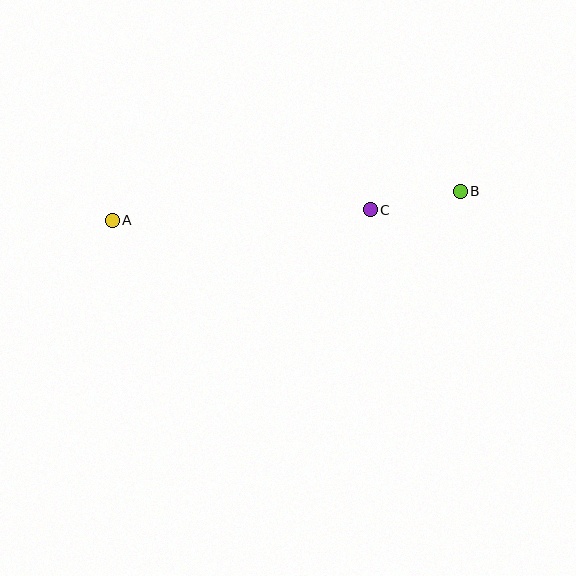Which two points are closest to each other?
Points B and C are closest to each other.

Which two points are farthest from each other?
Points A and B are farthest from each other.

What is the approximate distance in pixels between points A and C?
The distance between A and C is approximately 258 pixels.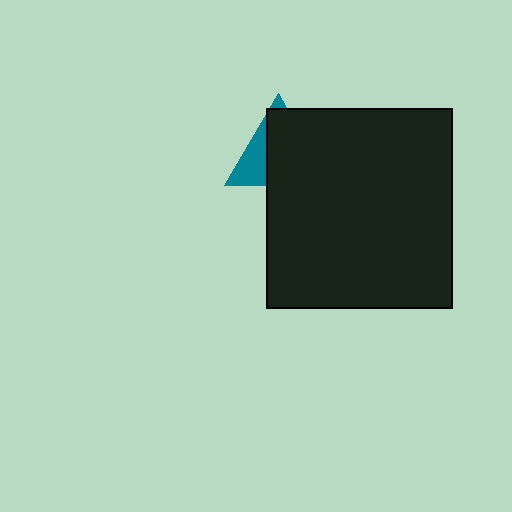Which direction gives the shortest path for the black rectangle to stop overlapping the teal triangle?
Moving toward the lower-right gives the shortest separation.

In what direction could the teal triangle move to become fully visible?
The teal triangle could move toward the upper-left. That would shift it out from behind the black rectangle entirely.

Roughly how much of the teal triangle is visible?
A small part of it is visible (roughly 32%).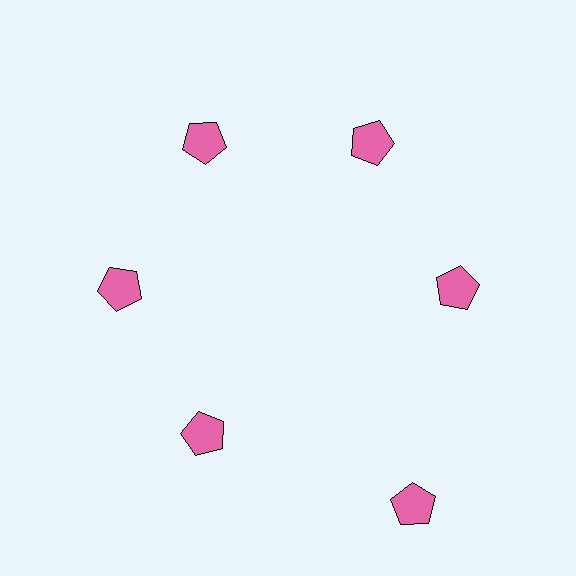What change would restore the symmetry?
The symmetry would be restored by moving it inward, back onto the ring so that all 6 pentagons sit at equal angles and equal distance from the center.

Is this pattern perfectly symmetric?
No. The 6 pink pentagons are arranged in a ring, but one element near the 5 o'clock position is pushed outward from the center, breaking the 6-fold rotational symmetry.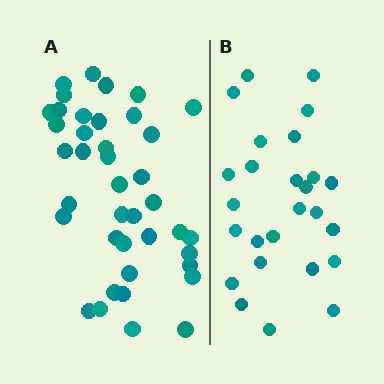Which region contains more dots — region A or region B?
Region A (the left region) has more dots.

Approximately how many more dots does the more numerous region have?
Region A has approximately 15 more dots than region B.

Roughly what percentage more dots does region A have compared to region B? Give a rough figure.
About 55% more.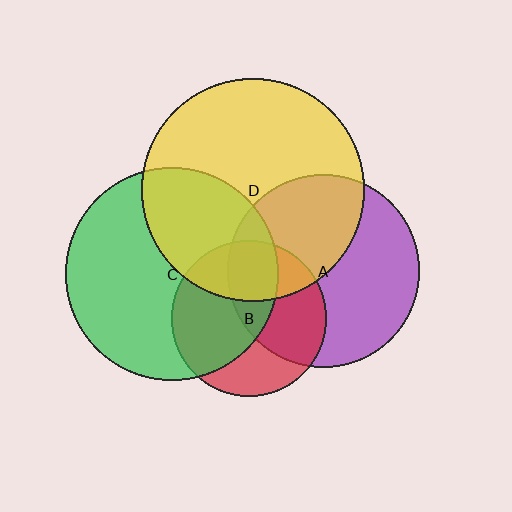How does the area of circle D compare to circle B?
Approximately 2.1 times.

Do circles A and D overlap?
Yes.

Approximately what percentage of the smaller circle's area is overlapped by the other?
Approximately 45%.